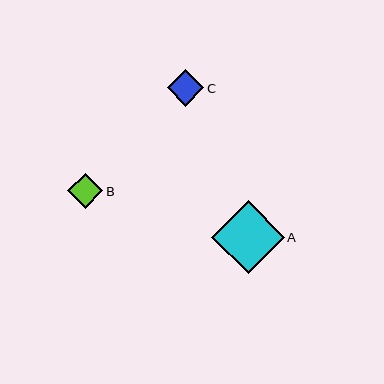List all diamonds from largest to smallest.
From largest to smallest: A, C, B.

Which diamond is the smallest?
Diamond B is the smallest with a size of approximately 35 pixels.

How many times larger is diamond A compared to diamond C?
Diamond A is approximately 2.0 times the size of diamond C.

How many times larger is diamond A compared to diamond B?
Diamond A is approximately 2.1 times the size of diamond B.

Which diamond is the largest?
Diamond A is the largest with a size of approximately 72 pixels.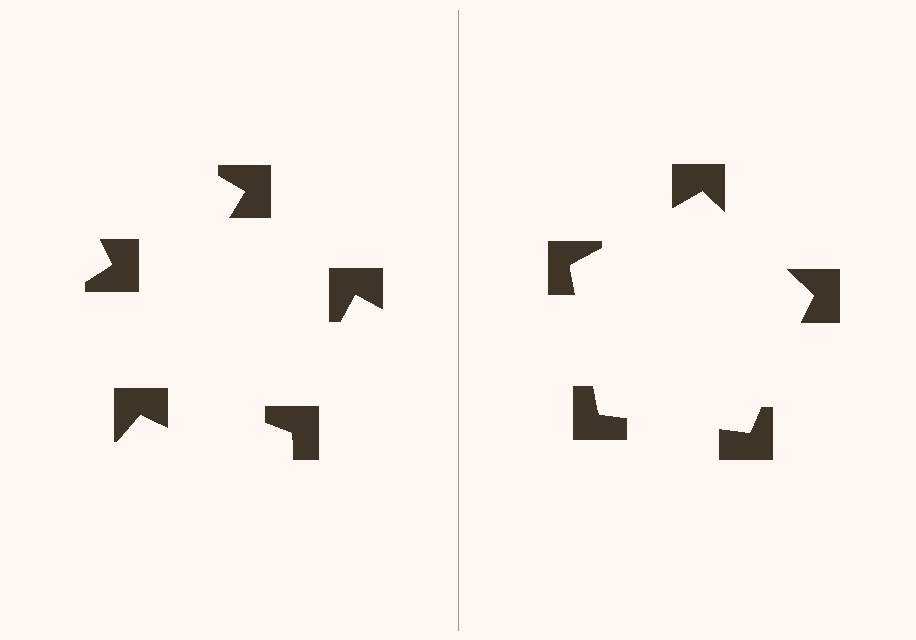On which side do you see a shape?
An illusory pentagon appears on the right side. On the left side the wedge cuts are rotated, so no coherent shape forms.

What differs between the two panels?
The notched squares are positioned identically on both sides; only the wedge orientations differ. On the right they align to a pentagon; on the left they are misaligned.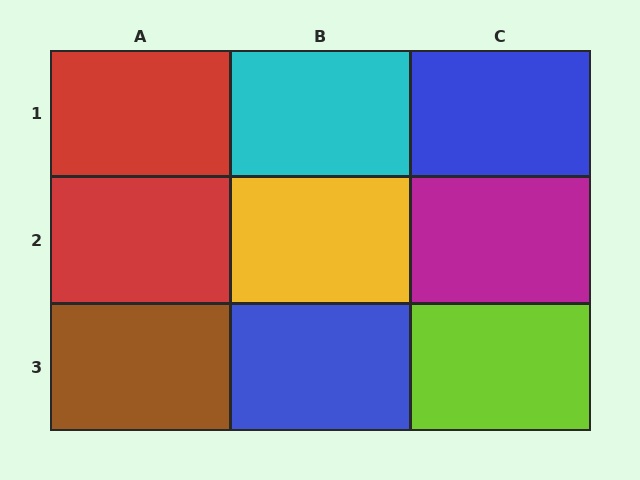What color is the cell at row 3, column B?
Blue.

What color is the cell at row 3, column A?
Brown.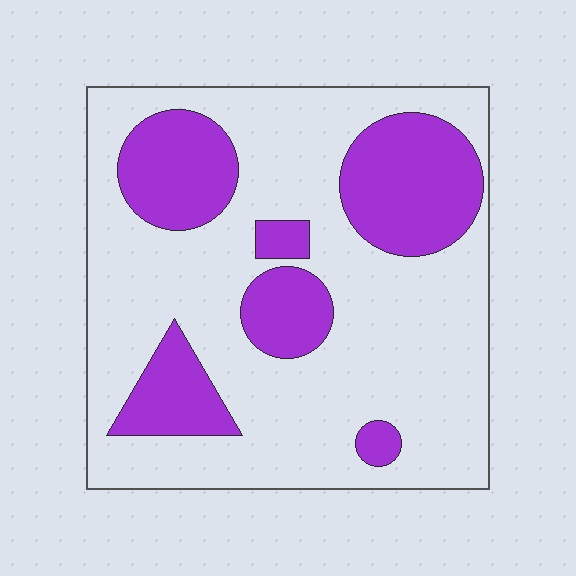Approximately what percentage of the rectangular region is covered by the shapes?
Approximately 30%.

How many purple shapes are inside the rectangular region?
6.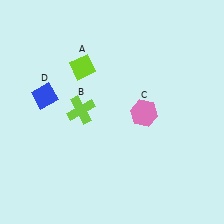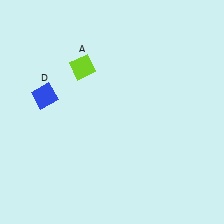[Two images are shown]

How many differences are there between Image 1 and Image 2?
There are 2 differences between the two images.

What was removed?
The pink hexagon (C), the lime cross (B) were removed in Image 2.